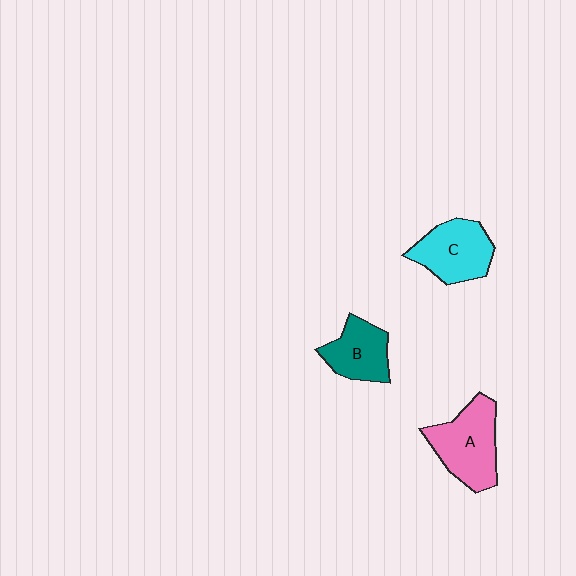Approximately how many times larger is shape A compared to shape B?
Approximately 1.4 times.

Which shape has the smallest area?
Shape B (teal).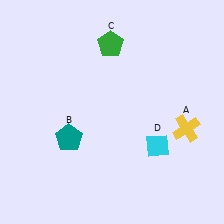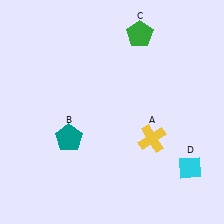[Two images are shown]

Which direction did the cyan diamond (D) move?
The cyan diamond (D) moved right.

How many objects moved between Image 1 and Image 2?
3 objects moved between the two images.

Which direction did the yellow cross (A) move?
The yellow cross (A) moved left.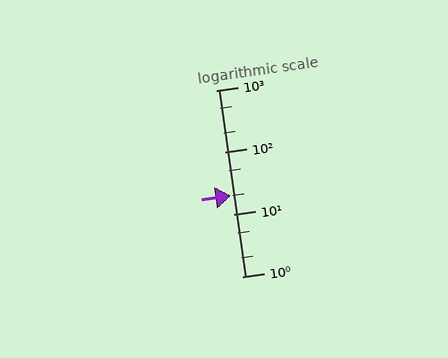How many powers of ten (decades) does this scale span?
The scale spans 3 decades, from 1 to 1000.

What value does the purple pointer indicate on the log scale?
The pointer indicates approximately 20.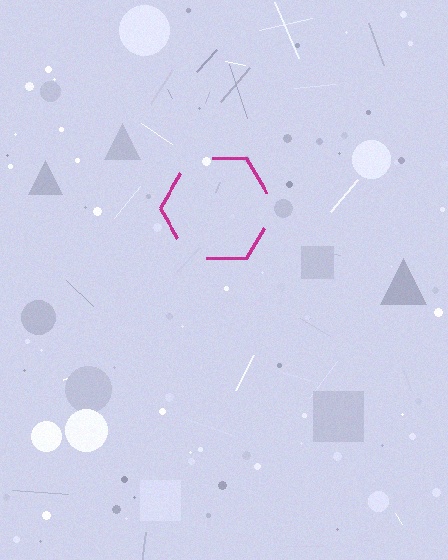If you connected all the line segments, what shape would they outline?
They would outline a hexagon.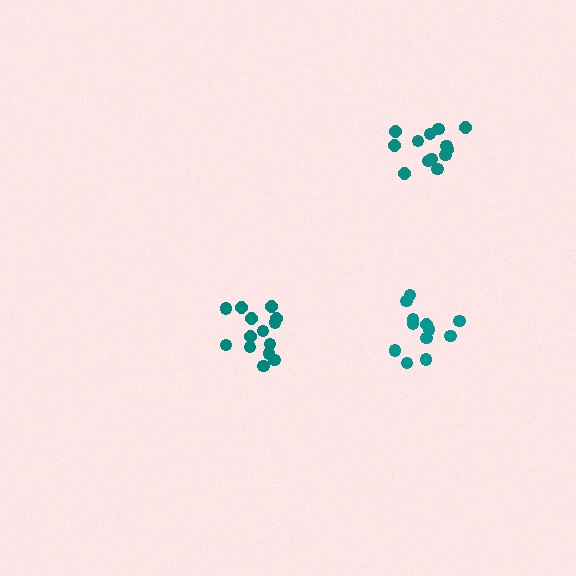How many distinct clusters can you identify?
There are 3 distinct clusters.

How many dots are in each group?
Group 1: 12 dots, Group 2: 14 dots, Group 3: 13 dots (39 total).